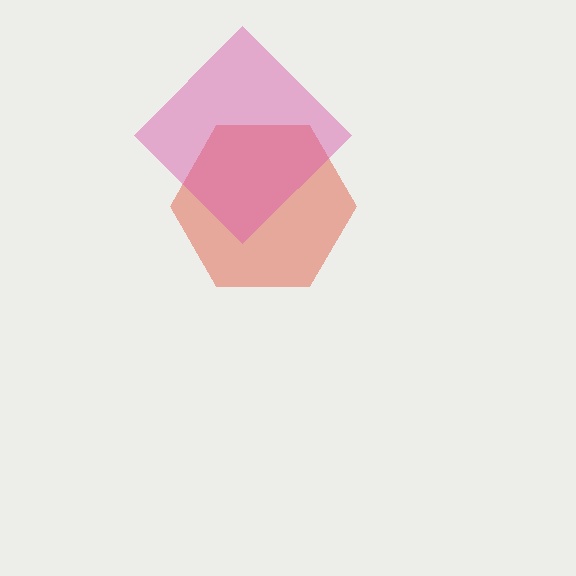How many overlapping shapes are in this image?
There are 2 overlapping shapes in the image.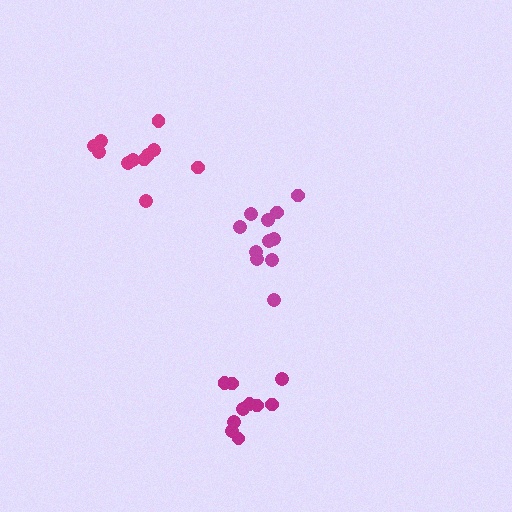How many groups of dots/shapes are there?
There are 3 groups.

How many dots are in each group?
Group 1: 11 dots, Group 2: 10 dots, Group 3: 11 dots (32 total).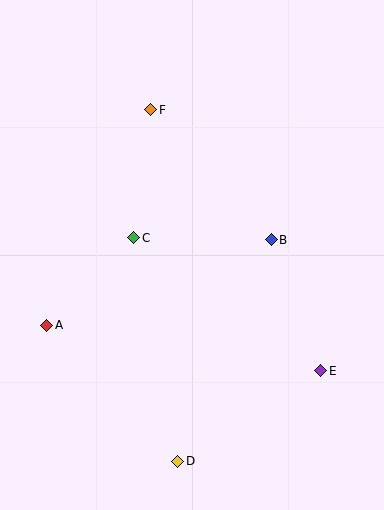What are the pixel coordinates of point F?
Point F is at (151, 110).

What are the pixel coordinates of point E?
Point E is at (321, 371).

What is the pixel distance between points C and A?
The distance between C and A is 124 pixels.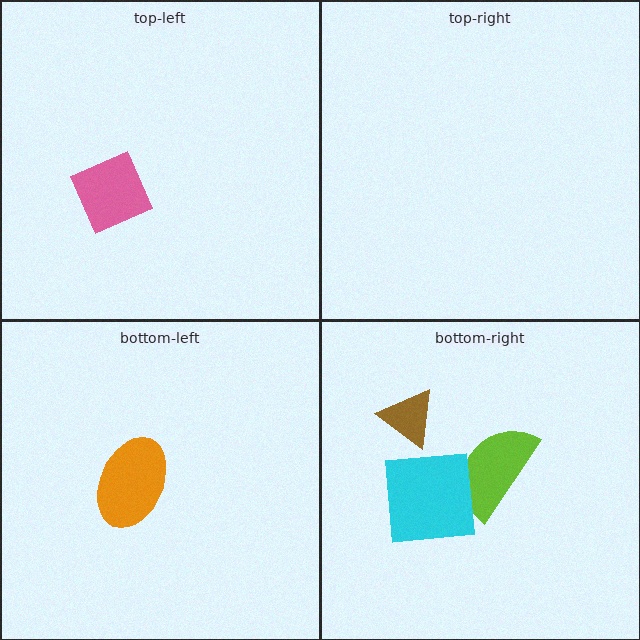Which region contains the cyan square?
The bottom-right region.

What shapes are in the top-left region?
The pink diamond.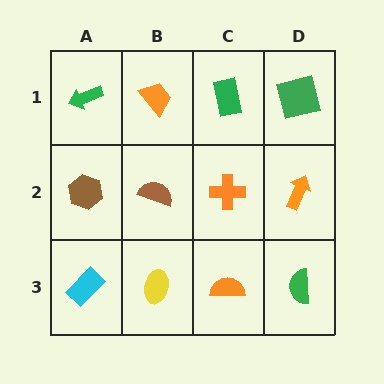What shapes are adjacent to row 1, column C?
An orange cross (row 2, column C), an orange trapezoid (row 1, column B), a green square (row 1, column D).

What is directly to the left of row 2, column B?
A brown hexagon.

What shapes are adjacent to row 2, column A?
A green arrow (row 1, column A), a cyan rectangle (row 3, column A), a brown semicircle (row 2, column B).